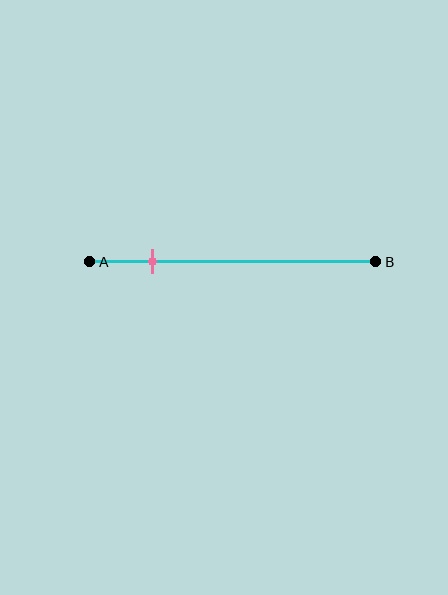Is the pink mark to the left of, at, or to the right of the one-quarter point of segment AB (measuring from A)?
The pink mark is to the left of the one-quarter point of segment AB.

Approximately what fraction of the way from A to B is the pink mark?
The pink mark is approximately 20% of the way from A to B.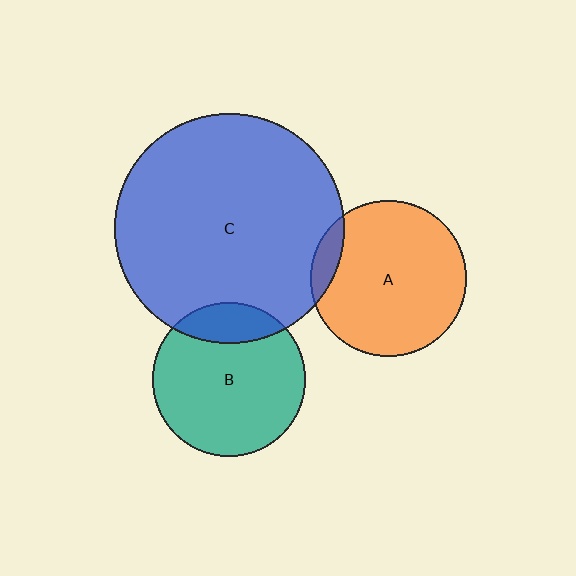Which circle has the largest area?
Circle C (blue).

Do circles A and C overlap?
Yes.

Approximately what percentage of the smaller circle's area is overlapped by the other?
Approximately 10%.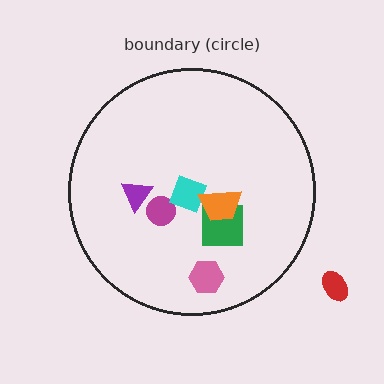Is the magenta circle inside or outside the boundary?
Inside.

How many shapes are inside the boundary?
6 inside, 1 outside.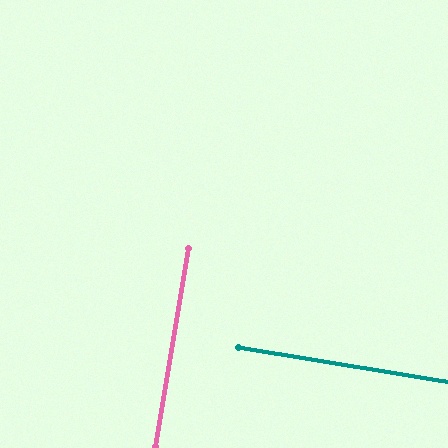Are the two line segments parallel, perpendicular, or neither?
Perpendicular — they meet at approximately 90°.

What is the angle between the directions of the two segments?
Approximately 90 degrees.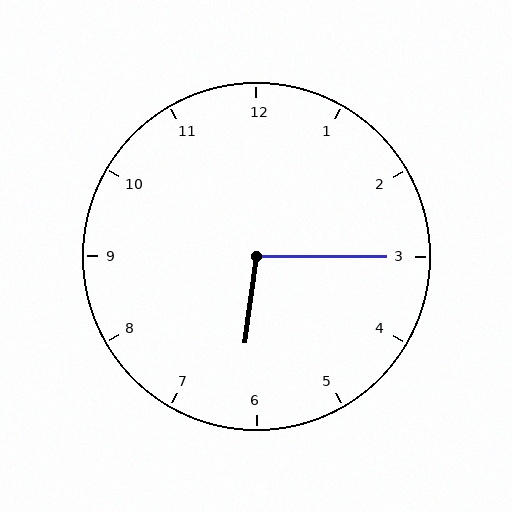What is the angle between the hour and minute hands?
Approximately 98 degrees.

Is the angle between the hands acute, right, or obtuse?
It is obtuse.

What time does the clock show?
6:15.